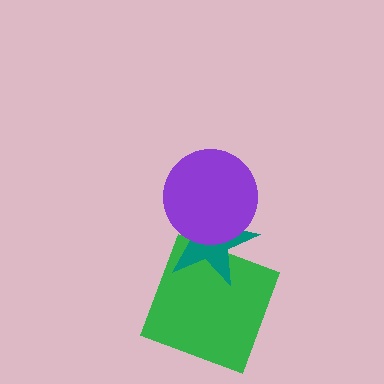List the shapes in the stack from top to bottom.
From top to bottom: the purple circle, the teal star, the green square.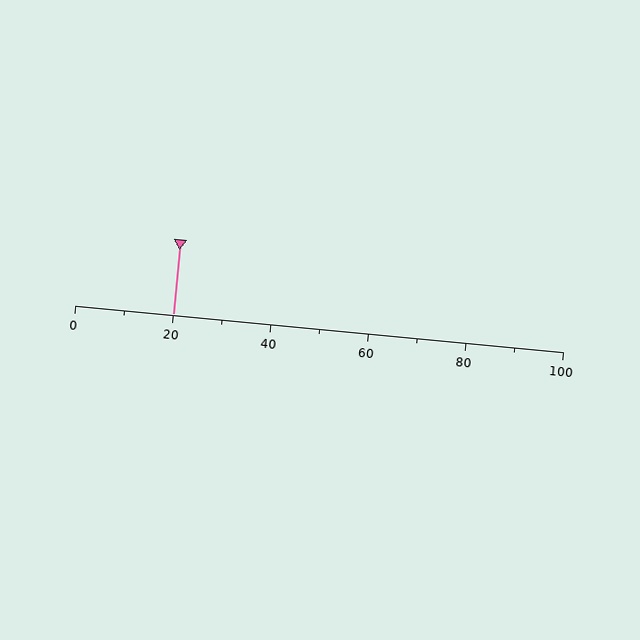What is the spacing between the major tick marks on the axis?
The major ticks are spaced 20 apart.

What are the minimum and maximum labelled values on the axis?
The axis runs from 0 to 100.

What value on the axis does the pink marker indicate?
The marker indicates approximately 20.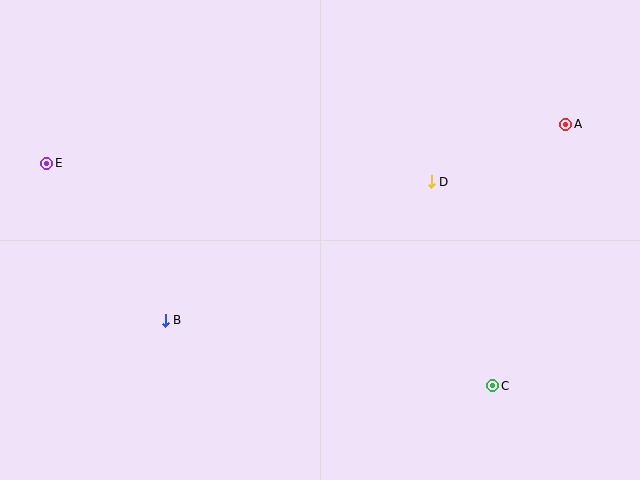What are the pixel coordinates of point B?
Point B is at (165, 320).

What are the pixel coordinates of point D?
Point D is at (431, 182).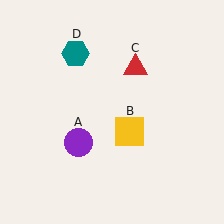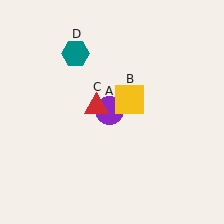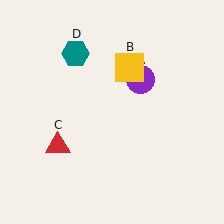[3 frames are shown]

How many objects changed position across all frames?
3 objects changed position: purple circle (object A), yellow square (object B), red triangle (object C).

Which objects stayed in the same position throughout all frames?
Teal hexagon (object D) remained stationary.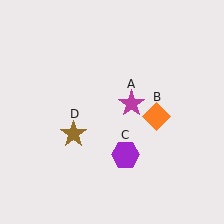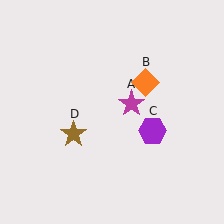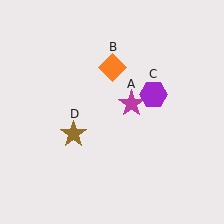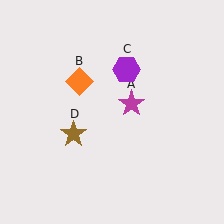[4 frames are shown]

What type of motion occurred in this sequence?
The orange diamond (object B), purple hexagon (object C) rotated counterclockwise around the center of the scene.